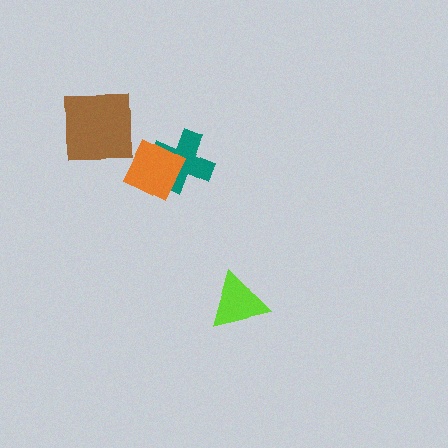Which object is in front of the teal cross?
The orange diamond is in front of the teal cross.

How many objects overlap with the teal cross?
1 object overlaps with the teal cross.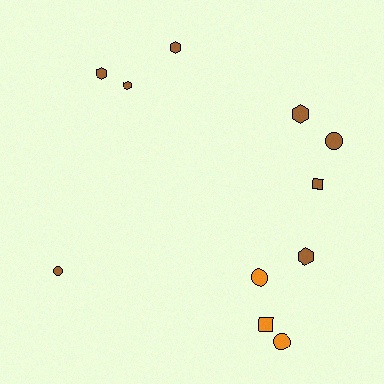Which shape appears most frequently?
Hexagon, with 5 objects.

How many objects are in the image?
There are 11 objects.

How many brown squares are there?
There is 1 brown square.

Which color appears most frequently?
Brown, with 8 objects.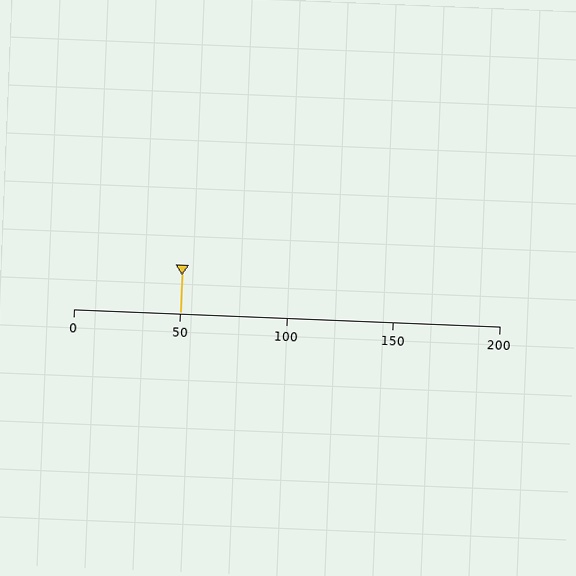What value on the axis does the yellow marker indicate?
The marker indicates approximately 50.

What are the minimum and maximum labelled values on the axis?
The axis runs from 0 to 200.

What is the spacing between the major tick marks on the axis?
The major ticks are spaced 50 apart.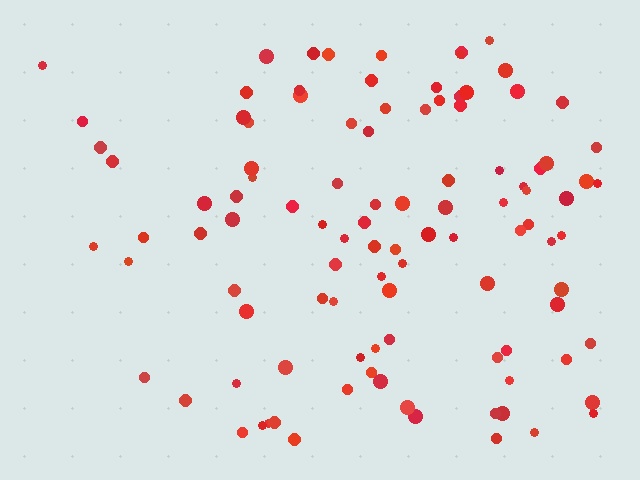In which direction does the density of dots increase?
From left to right, with the right side densest.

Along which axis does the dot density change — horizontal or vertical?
Horizontal.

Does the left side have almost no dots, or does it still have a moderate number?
Still a moderate number, just noticeably fewer than the right.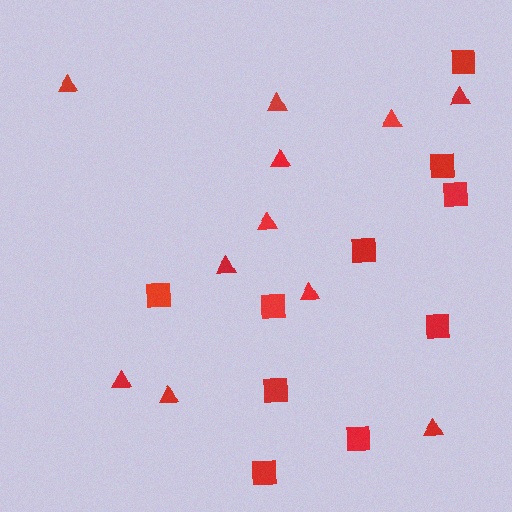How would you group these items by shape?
There are 2 groups: one group of squares (10) and one group of triangles (11).